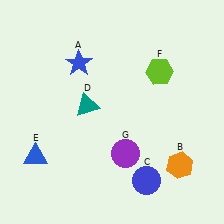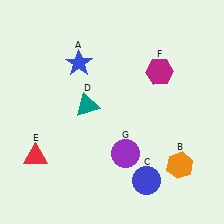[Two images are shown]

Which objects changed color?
E changed from blue to red. F changed from lime to magenta.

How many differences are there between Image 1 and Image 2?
There are 2 differences between the two images.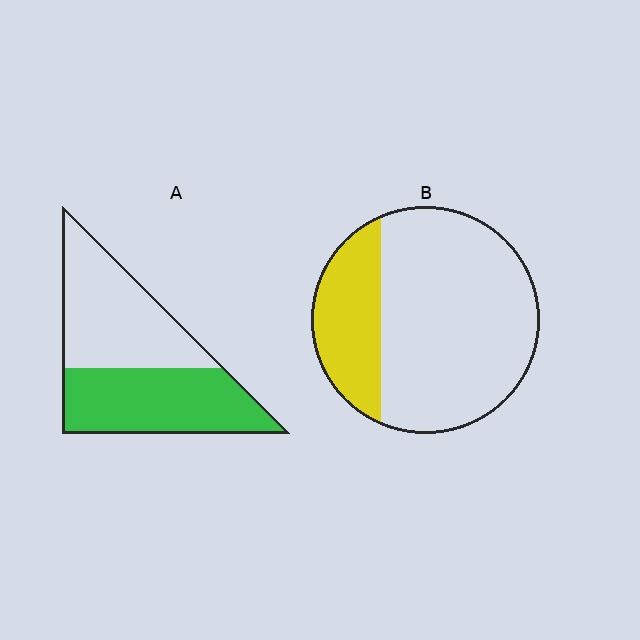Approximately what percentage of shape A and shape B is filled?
A is approximately 50% and B is approximately 25%.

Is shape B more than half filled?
No.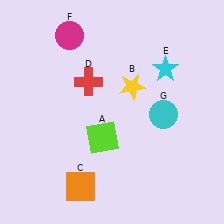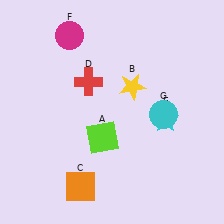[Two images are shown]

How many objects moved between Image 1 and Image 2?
1 object moved between the two images.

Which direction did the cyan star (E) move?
The cyan star (E) moved down.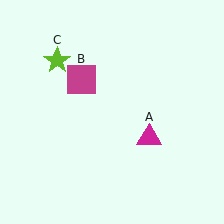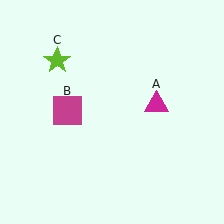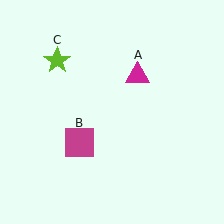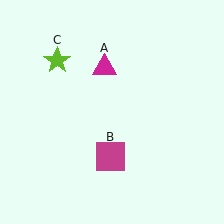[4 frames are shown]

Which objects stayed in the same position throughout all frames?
Lime star (object C) remained stationary.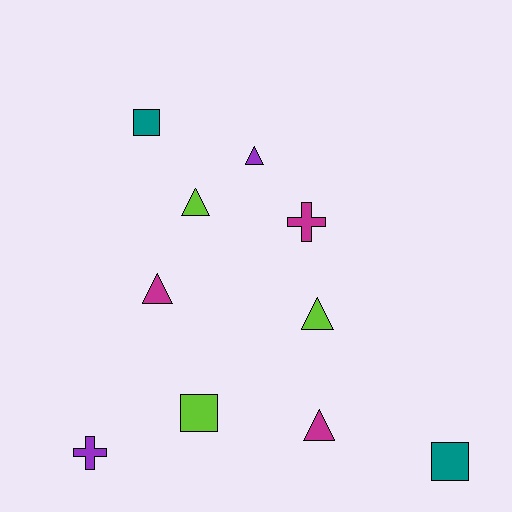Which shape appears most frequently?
Triangle, with 5 objects.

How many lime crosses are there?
There are no lime crosses.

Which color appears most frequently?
Lime, with 3 objects.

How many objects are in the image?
There are 10 objects.